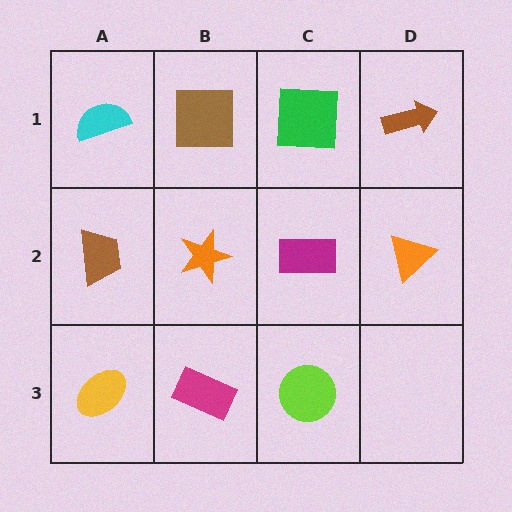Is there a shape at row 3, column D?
No, that cell is empty.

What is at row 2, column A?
A brown trapezoid.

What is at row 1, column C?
A green square.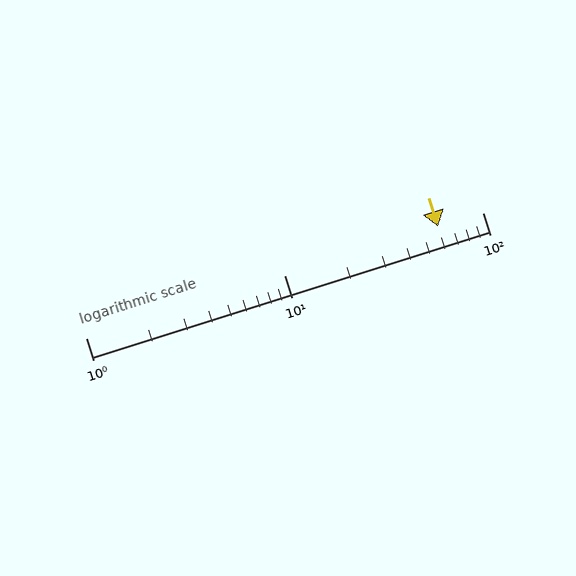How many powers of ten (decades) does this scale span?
The scale spans 2 decades, from 1 to 100.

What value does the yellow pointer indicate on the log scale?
The pointer indicates approximately 60.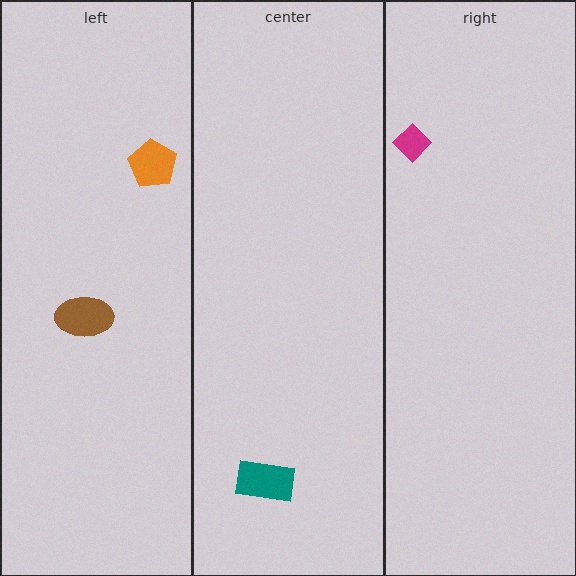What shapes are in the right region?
The magenta diamond.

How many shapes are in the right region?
1.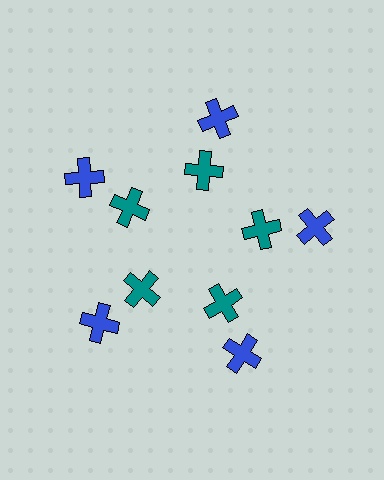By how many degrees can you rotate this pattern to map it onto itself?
The pattern maps onto itself every 72 degrees of rotation.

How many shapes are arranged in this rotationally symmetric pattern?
There are 10 shapes, arranged in 5 groups of 2.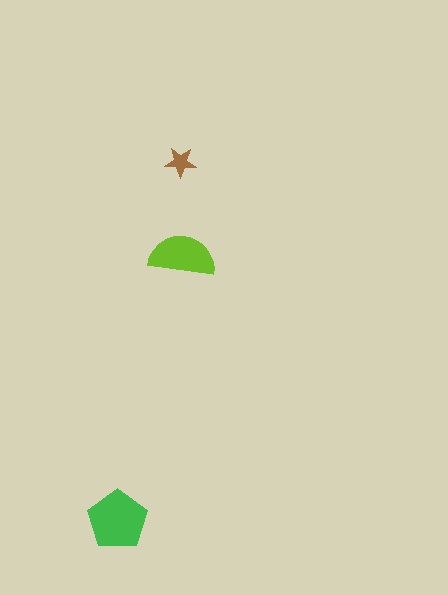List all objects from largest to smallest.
The green pentagon, the lime semicircle, the brown star.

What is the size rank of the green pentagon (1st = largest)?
1st.